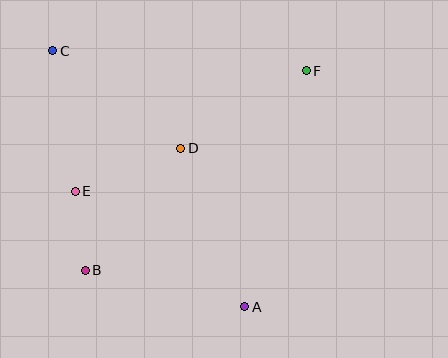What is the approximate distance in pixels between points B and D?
The distance between B and D is approximately 155 pixels.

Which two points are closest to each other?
Points B and E are closest to each other.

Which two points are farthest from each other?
Points A and C are farthest from each other.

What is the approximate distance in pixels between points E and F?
The distance between E and F is approximately 260 pixels.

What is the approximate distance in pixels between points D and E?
The distance between D and E is approximately 114 pixels.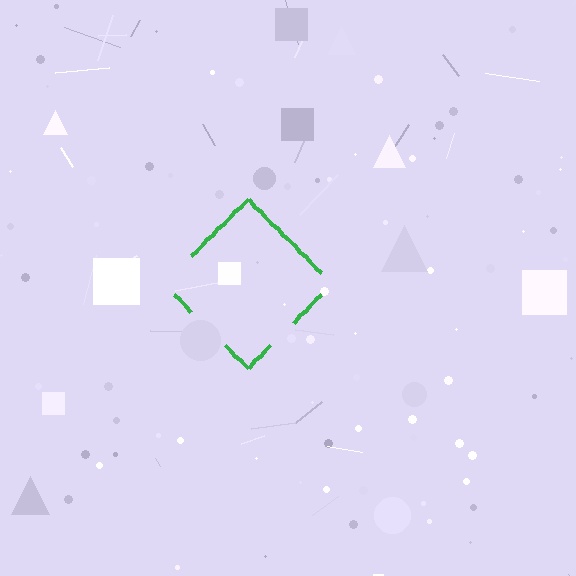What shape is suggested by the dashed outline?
The dashed outline suggests a diamond.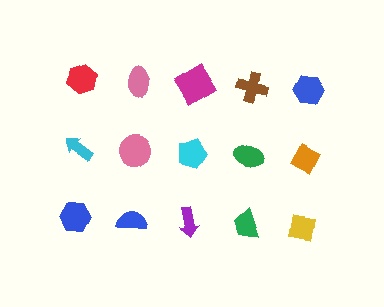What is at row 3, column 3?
A purple arrow.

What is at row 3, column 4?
A green trapezoid.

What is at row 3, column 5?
A yellow square.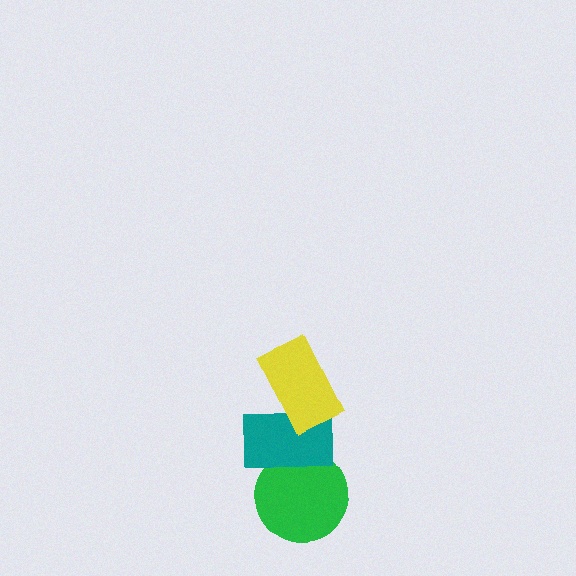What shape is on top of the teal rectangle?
The yellow rectangle is on top of the teal rectangle.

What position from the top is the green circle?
The green circle is 3rd from the top.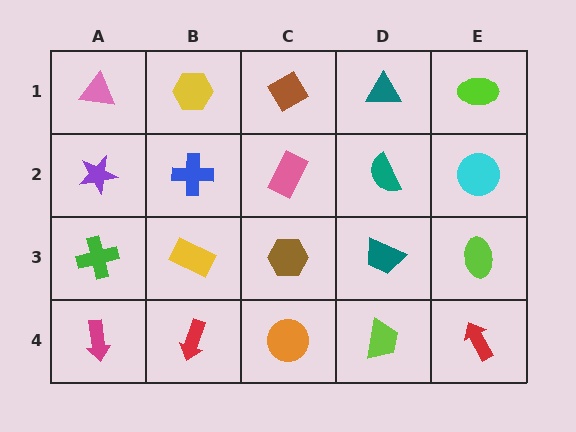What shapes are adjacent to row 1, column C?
A pink rectangle (row 2, column C), a yellow hexagon (row 1, column B), a teal triangle (row 1, column D).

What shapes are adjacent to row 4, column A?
A green cross (row 3, column A), a red arrow (row 4, column B).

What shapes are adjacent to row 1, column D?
A teal semicircle (row 2, column D), a brown diamond (row 1, column C), a lime ellipse (row 1, column E).